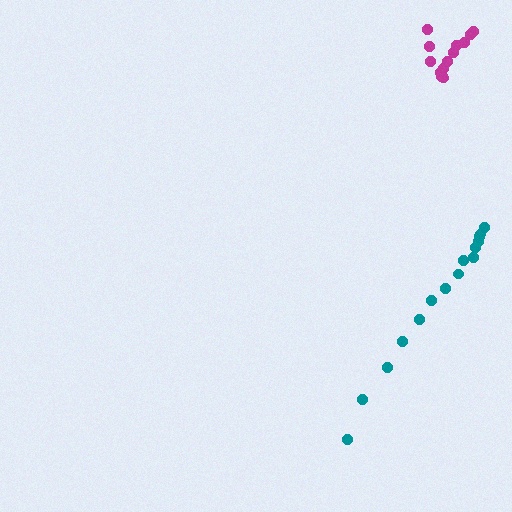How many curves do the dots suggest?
There are 2 distinct paths.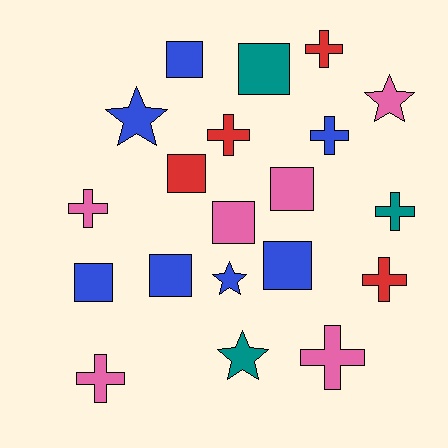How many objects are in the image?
There are 20 objects.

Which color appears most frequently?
Blue, with 7 objects.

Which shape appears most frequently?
Square, with 8 objects.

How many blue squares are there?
There are 4 blue squares.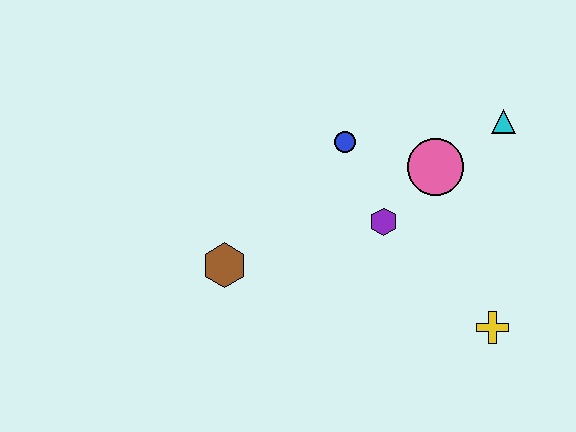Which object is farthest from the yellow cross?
The brown hexagon is farthest from the yellow cross.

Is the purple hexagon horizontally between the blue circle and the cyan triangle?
Yes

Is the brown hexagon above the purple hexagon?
No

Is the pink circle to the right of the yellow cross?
No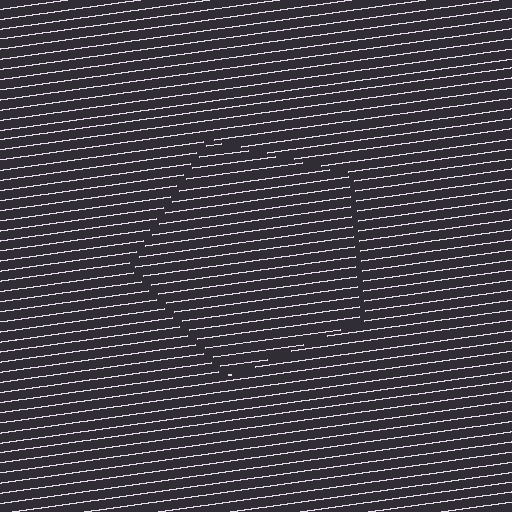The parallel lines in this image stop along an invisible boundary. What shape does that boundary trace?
An illusory pentagon. The interior of the shape contains the same grating, shifted by half a period — the contour is defined by the phase discontinuity where line-ends from the inner and outer gratings abut.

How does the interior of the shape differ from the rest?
The interior of the shape contains the same grating, shifted by half a period — the contour is defined by the phase discontinuity where line-ends from the inner and outer gratings abut.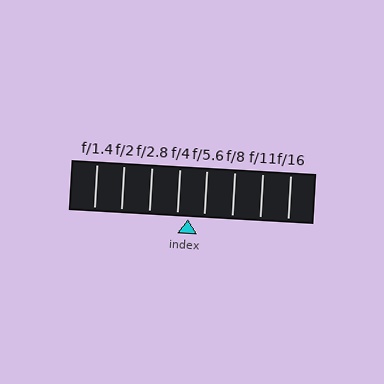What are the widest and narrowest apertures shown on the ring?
The widest aperture shown is f/1.4 and the narrowest is f/16.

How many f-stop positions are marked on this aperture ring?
There are 8 f-stop positions marked.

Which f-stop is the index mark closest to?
The index mark is closest to f/4.